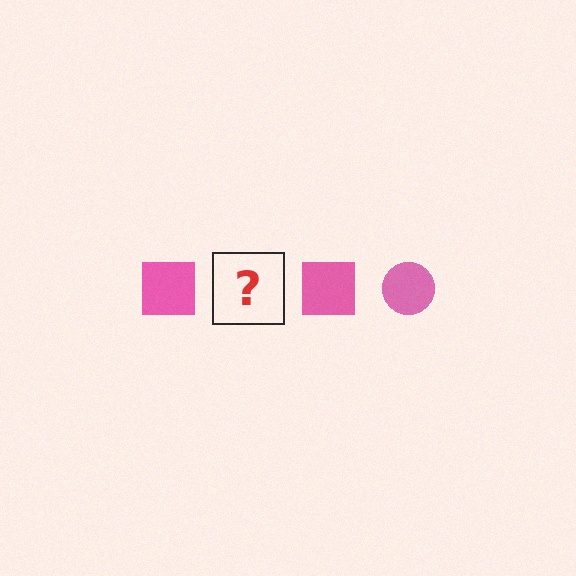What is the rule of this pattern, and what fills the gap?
The rule is that the pattern cycles through square, circle shapes in pink. The gap should be filled with a pink circle.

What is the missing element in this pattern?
The missing element is a pink circle.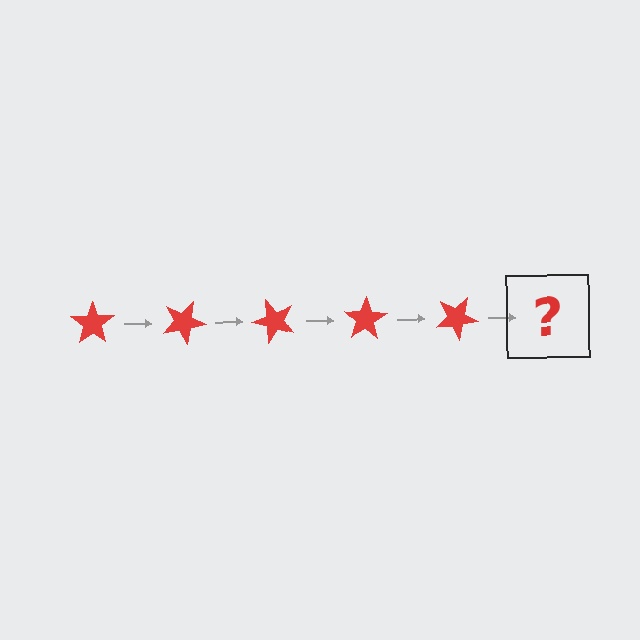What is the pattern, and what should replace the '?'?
The pattern is that the star rotates 25 degrees each step. The '?' should be a red star rotated 125 degrees.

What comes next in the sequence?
The next element should be a red star rotated 125 degrees.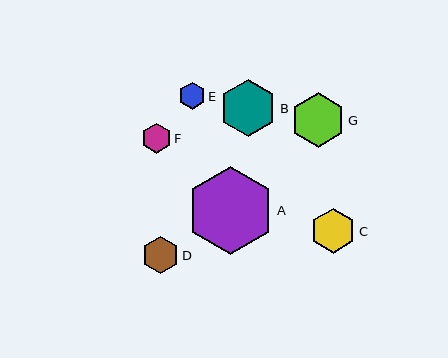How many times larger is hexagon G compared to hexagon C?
Hexagon G is approximately 1.2 times the size of hexagon C.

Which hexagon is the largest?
Hexagon A is the largest with a size of approximately 88 pixels.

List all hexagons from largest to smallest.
From largest to smallest: A, B, G, C, D, F, E.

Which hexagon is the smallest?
Hexagon E is the smallest with a size of approximately 27 pixels.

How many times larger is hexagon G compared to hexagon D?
Hexagon G is approximately 1.5 times the size of hexagon D.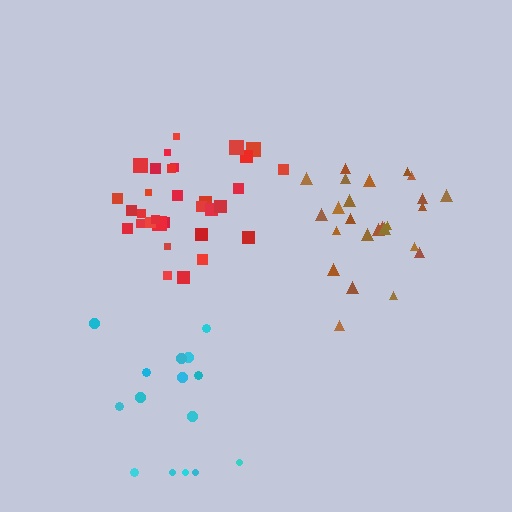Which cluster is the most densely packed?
Red.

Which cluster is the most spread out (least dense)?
Cyan.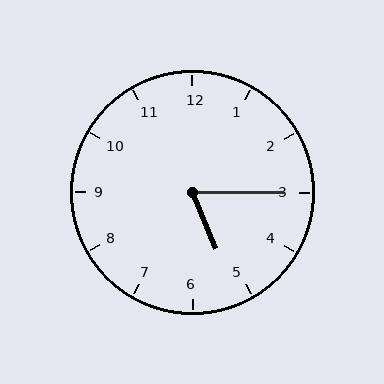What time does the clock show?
5:15.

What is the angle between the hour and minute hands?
Approximately 68 degrees.